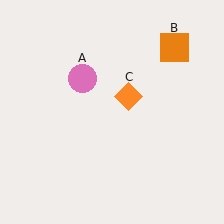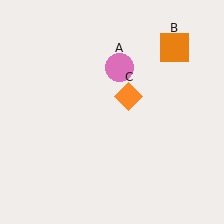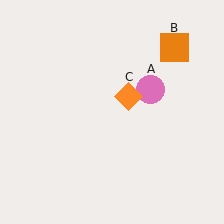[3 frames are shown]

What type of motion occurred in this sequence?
The pink circle (object A) rotated clockwise around the center of the scene.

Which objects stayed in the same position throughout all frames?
Orange square (object B) and orange diamond (object C) remained stationary.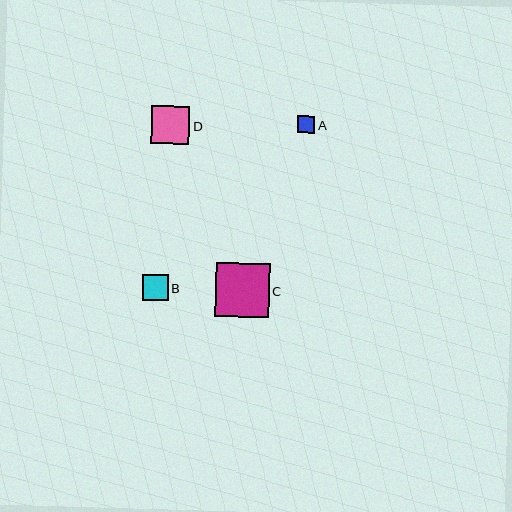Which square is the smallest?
Square A is the smallest with a size of approximately 17 pixels.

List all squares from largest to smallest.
From largest to smallest: C, D, B, A.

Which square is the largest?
Square C is the largest with a size of approximately 54 pixels.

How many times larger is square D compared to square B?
Square D is approximately 1.5 times the size of square B.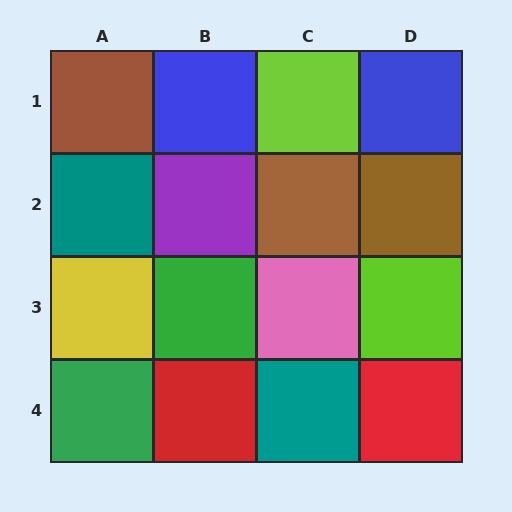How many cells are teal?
2 cells are teal.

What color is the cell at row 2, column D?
Brown.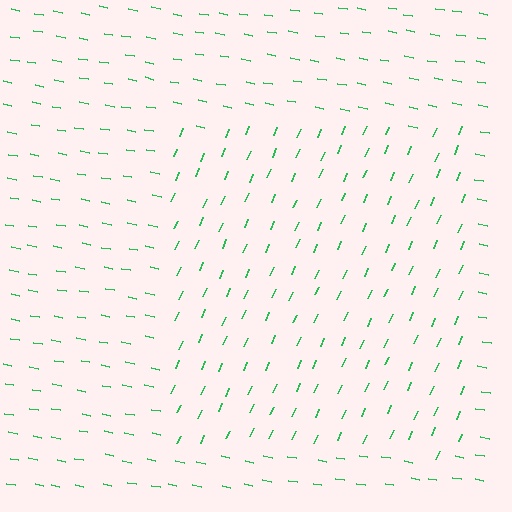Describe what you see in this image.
The image is filled with small green line segments. A rectangle region in the image has lines oriented differently from the surrounding lines, creating a visible texture boundary.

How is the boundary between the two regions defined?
The boundary is defined purely by a change in line orientation (approximately 77 degrees difference). All lines are the same color and thickness.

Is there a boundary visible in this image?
Yes, there is a texture boundary formed by a change in line orientation.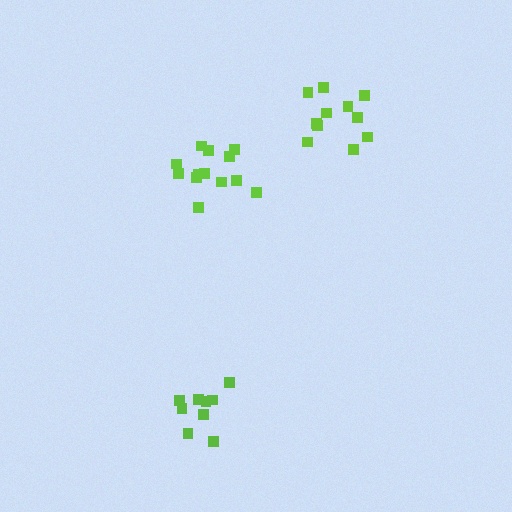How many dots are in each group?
Group 1: 13 dots, Group 2: 11 dots, Group 3: 9 dots (33 total).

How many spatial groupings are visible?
There are 3 spatial groupings.